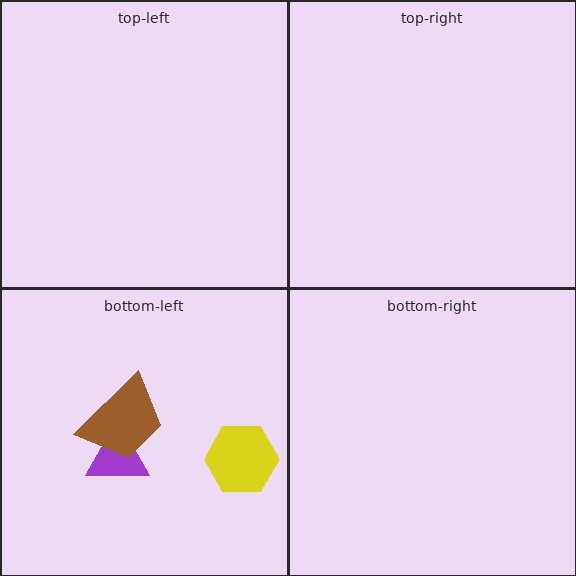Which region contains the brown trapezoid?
The bottom-left region.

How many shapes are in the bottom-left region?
3.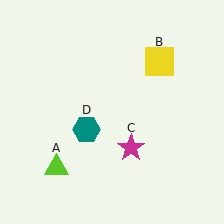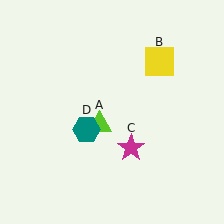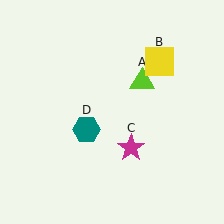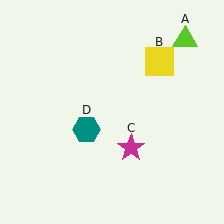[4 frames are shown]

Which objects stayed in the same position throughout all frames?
Yellow square (object B) and magenta star (object C) and teal hexagon (object D) remained stationary.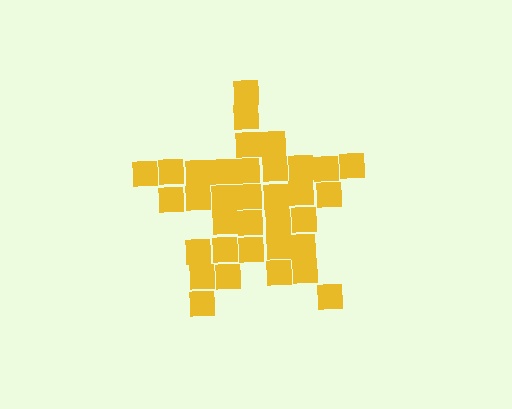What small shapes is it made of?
It is made of small squares.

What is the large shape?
The large shape is a star.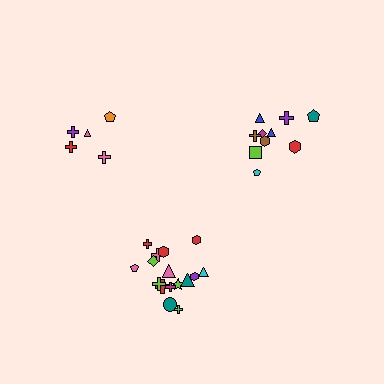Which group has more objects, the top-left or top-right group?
The top-right group.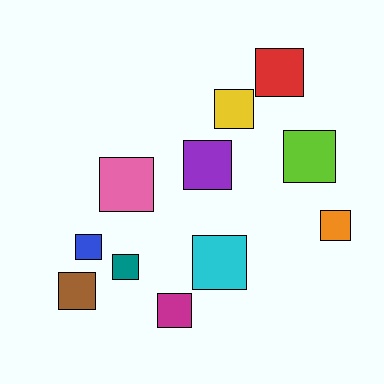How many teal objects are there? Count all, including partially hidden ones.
There is 1 teal object.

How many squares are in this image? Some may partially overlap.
There are 11 squares.